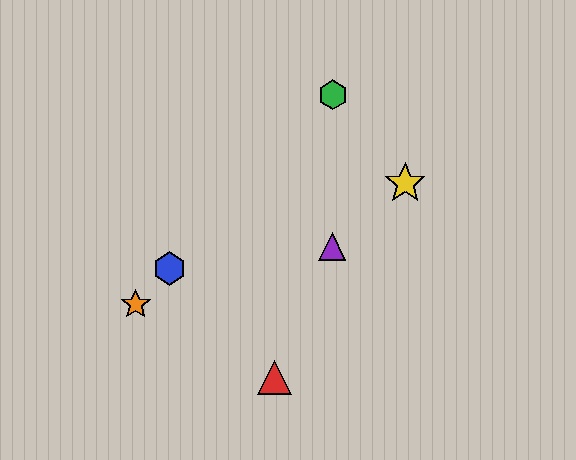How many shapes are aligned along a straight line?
3 shapes (the blue hexagon, the green hexagon, the orange star) are aligned along a straight line.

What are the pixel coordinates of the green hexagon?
The green hexagon is at (333, 95).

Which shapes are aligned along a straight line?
The blue hexagon, the green hexagon, the orange star are aligned along a straight line.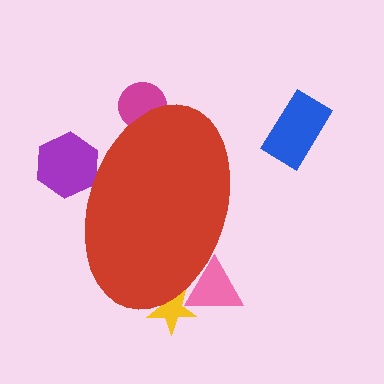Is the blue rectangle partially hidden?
No, the blue rectangle is fully visible.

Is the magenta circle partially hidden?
Yes, the magenta circle is partially hidden behind the red ellipse.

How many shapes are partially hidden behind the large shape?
4 shapes are partially hidden.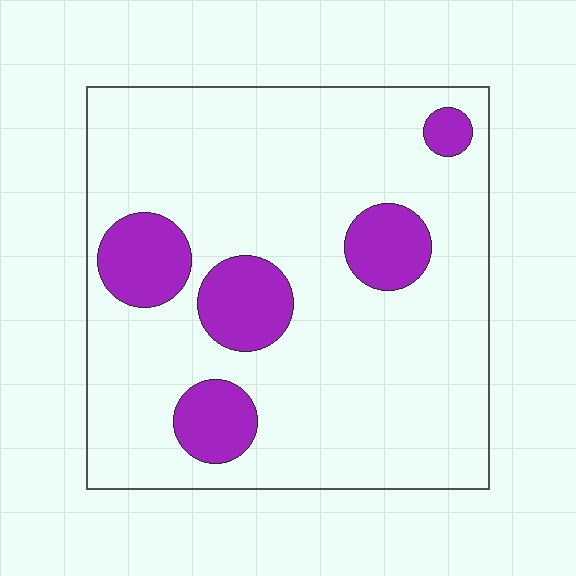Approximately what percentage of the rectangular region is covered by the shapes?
Approximately 15%.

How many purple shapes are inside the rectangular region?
5.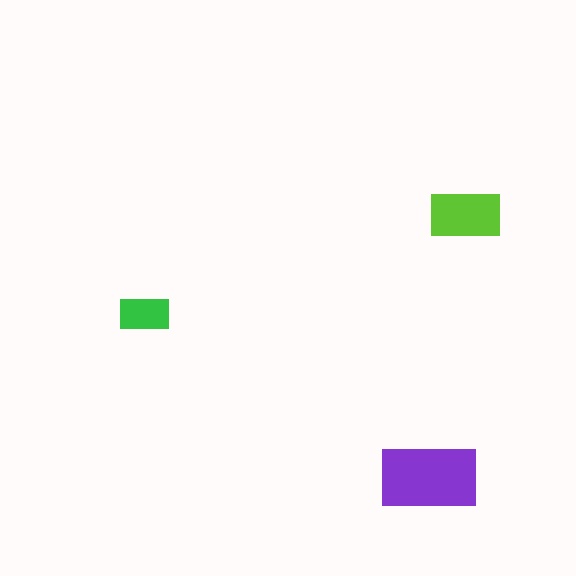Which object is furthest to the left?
The green rectangle is leftmost.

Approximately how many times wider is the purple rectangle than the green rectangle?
About 2 times wider.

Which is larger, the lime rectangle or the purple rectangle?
The purple one.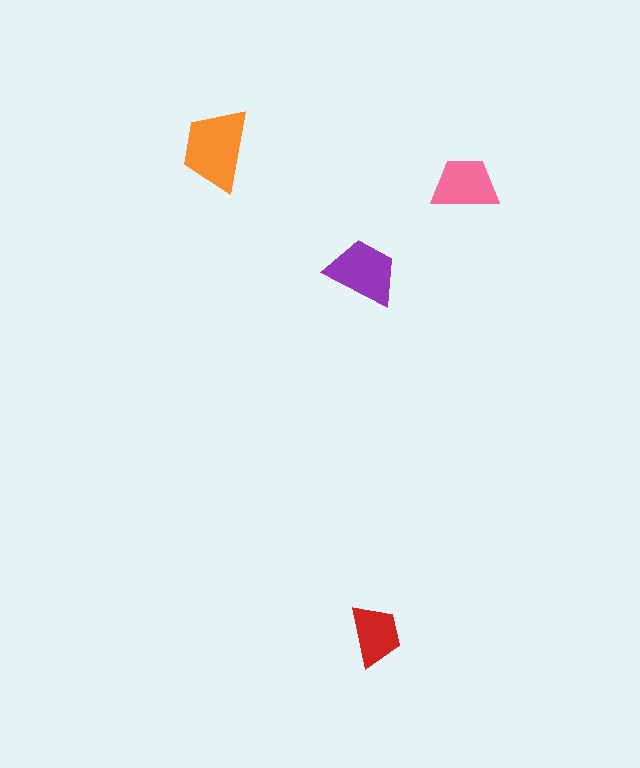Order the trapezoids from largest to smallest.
the orange one, the purple one, the pink one, the red one.